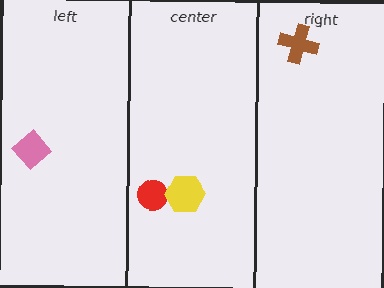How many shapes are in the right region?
1.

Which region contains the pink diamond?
The left region.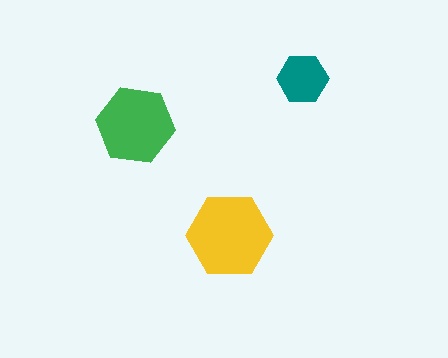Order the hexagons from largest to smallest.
the yellow one, the green one, the teal one.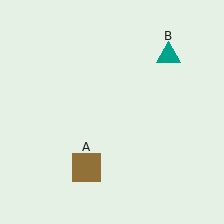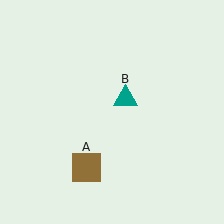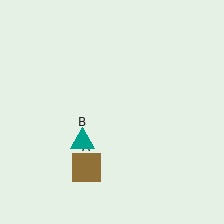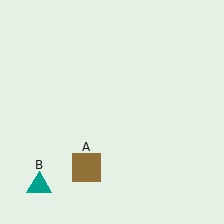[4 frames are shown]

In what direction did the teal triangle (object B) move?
The teal triangle (object B) moved down and to the left.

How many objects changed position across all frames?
1 object changed position: teal triangle (object B).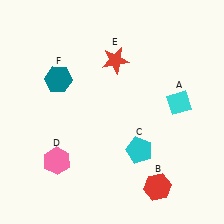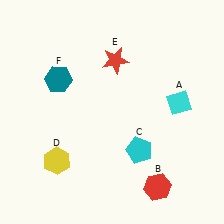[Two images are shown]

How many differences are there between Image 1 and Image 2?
There is 1 difference between the two images.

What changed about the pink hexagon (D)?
In Image 1, D is pink. In Image 2, it changed to yellow.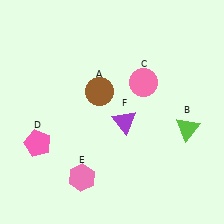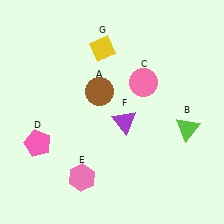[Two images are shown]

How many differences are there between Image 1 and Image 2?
There is 1 difference between the two images.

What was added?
A yellow diamond (G) was added in Image 2.